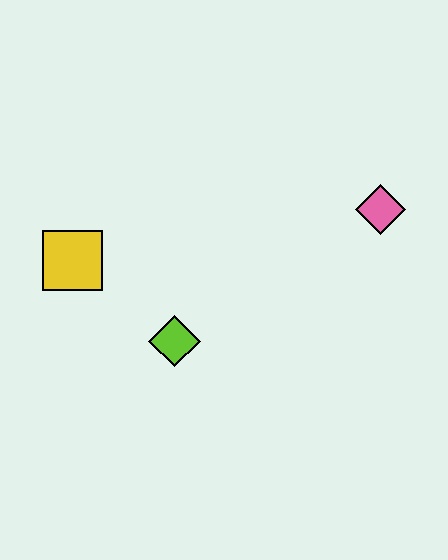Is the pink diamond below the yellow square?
No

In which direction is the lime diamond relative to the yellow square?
The lime diamond is to the right of the yellow square.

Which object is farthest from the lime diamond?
The pink diamond is farthest from the lime diamond.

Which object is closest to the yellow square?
The lime diamond is closest to the yellow square.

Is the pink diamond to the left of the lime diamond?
No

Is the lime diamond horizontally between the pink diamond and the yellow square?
Yes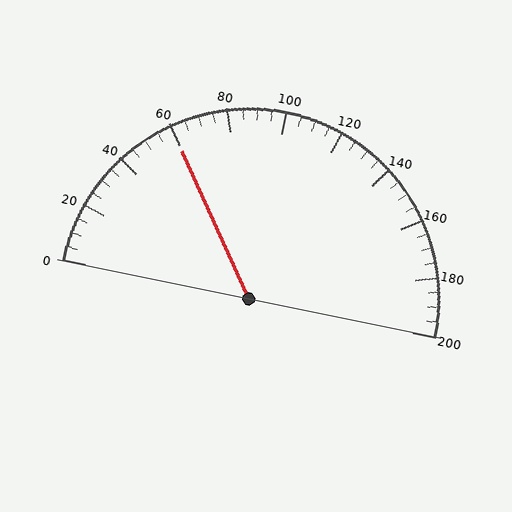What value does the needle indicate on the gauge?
The needle indicates approximately 60.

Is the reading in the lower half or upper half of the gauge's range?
The reading is in the lower half of the range (0 to 200).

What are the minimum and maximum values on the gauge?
The gauge ranges from 0 to 200.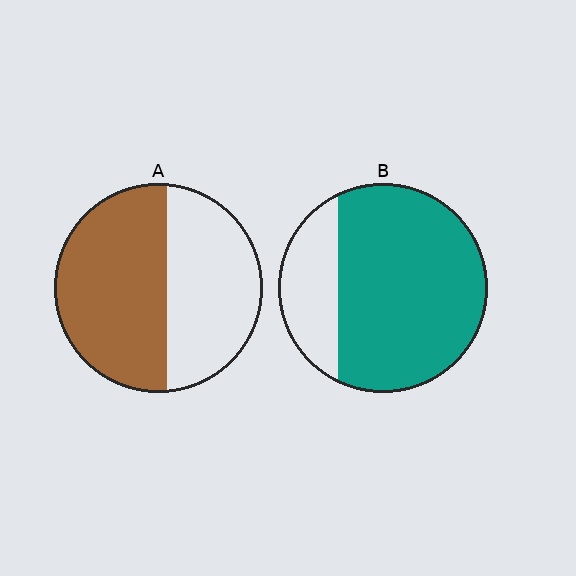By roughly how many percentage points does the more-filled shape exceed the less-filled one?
By roughly 20 percentage points (B over A).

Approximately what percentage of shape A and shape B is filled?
A is approximately 55% and B is approximately 75%.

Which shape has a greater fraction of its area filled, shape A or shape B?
Shape B.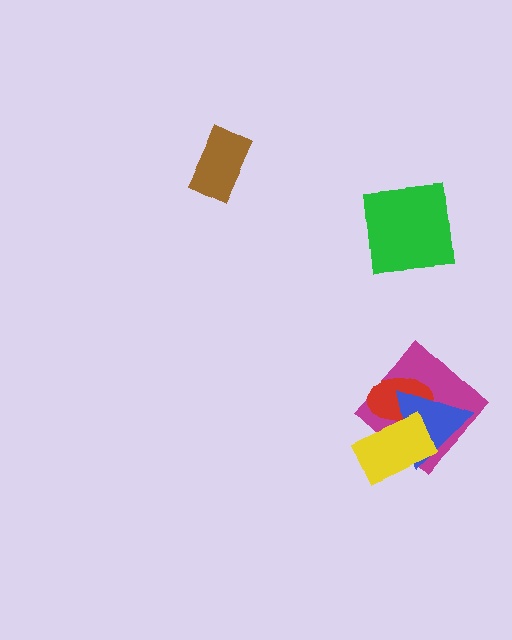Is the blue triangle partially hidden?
Yes, it is partially covered by another shape.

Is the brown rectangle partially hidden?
No, no other shape covers it.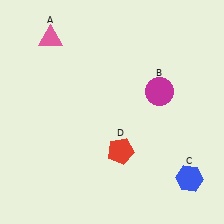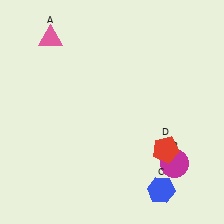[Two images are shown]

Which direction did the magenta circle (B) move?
The magenta circle (B) moved down.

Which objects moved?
The objects that moved are: the magenta circle (B), the blue hexagon (C), the red pentagon (D).